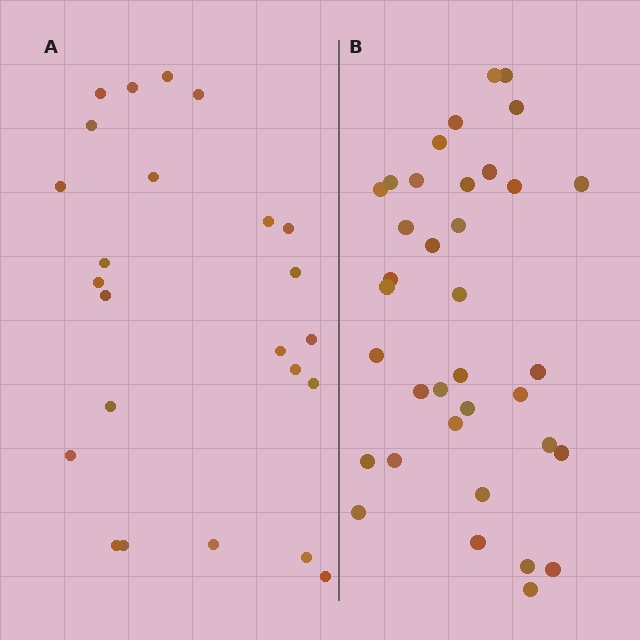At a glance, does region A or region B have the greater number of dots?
Region B (the right region) has more dots.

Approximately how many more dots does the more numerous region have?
Region B has roughly 12 or so more dots than region A.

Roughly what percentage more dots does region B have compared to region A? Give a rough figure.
About 50% more.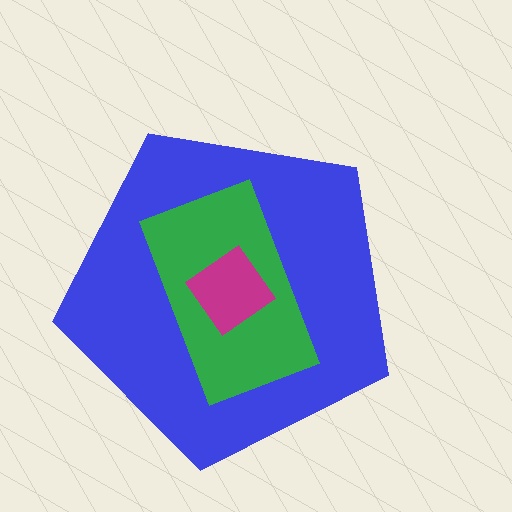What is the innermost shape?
The magenta diamond.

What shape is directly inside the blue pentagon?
The green rectangle.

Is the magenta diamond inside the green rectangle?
Yes.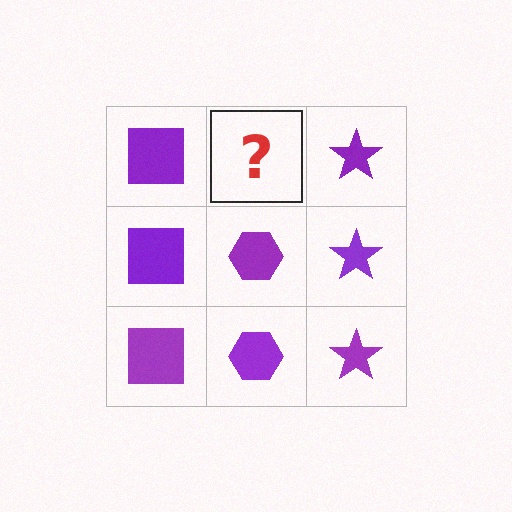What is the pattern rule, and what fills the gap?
The rule is that each column has a consistent shape. The gap should be filled with a purple hexagon.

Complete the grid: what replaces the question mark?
The question mark should be replaced with a purple hexagon.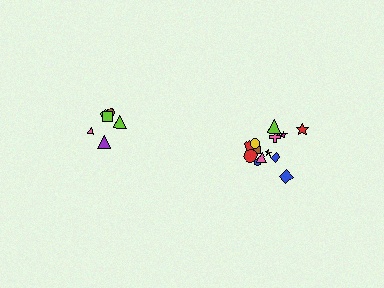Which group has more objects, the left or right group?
The right group.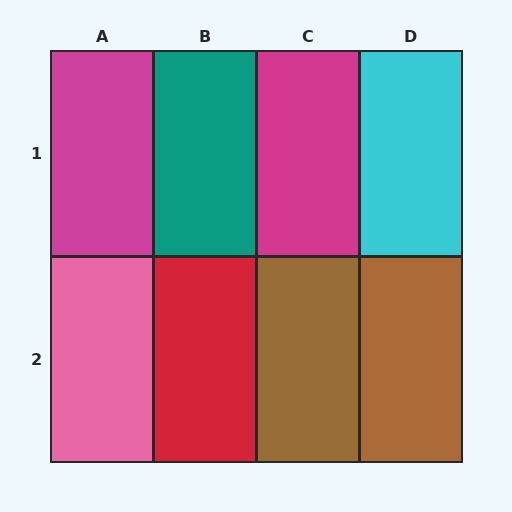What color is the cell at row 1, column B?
Teal.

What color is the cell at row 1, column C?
Magenta.